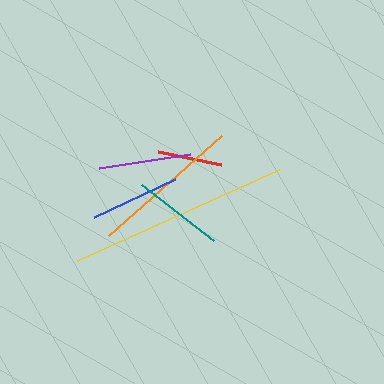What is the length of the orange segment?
The orange segment is approximately 151 pixels long.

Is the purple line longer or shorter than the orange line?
The orange line is longer than the purple line.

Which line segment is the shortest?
The red line is the shortest at approximately 64 pixels.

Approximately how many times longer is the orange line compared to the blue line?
The orange line is approximately 1.7 times the length of the blue line.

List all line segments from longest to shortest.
From longest to shortest: yellow, orange, purple, teal, blue, red.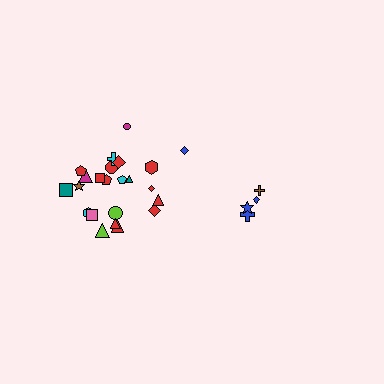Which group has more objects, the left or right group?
The left group.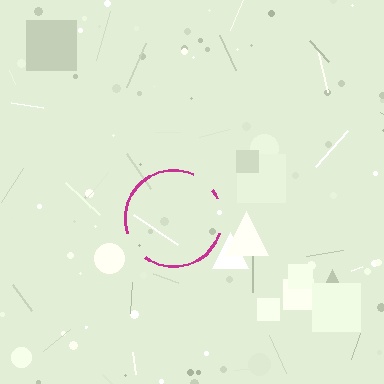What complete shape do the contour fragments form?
The contour fragments form a circle.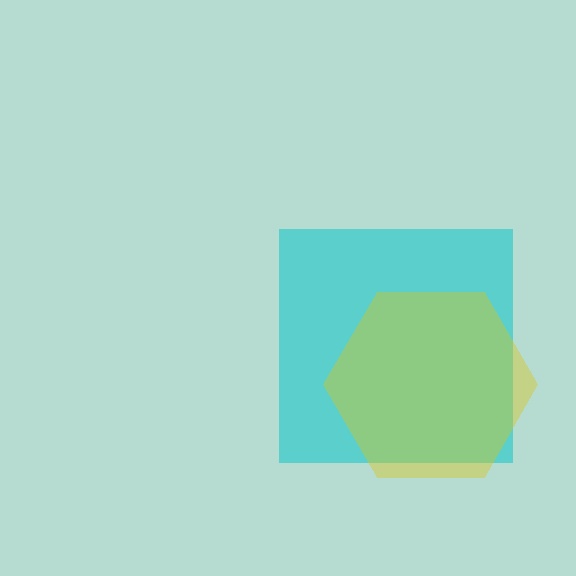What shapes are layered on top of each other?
The layered shapes are: a cyan square, a yellow hexagon.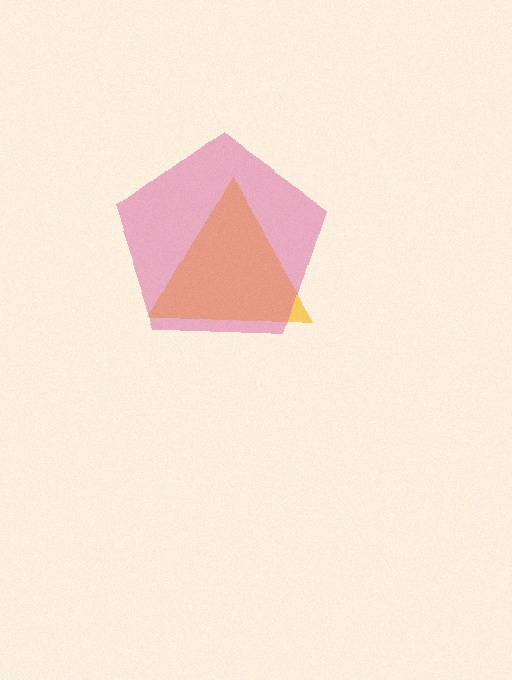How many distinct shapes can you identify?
There are 2 distinct shapes: a yellow triangle, a pink pentagon.